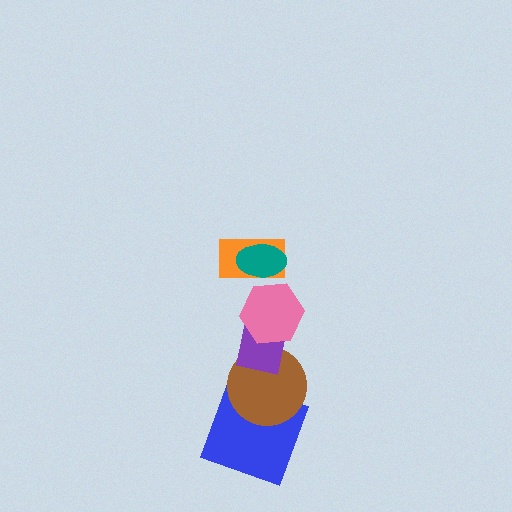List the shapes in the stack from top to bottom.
From top to bottom: the teal ellipse, the orange rectangle, the pink hexagon, the purple rectangle, the brown circle, the blue square.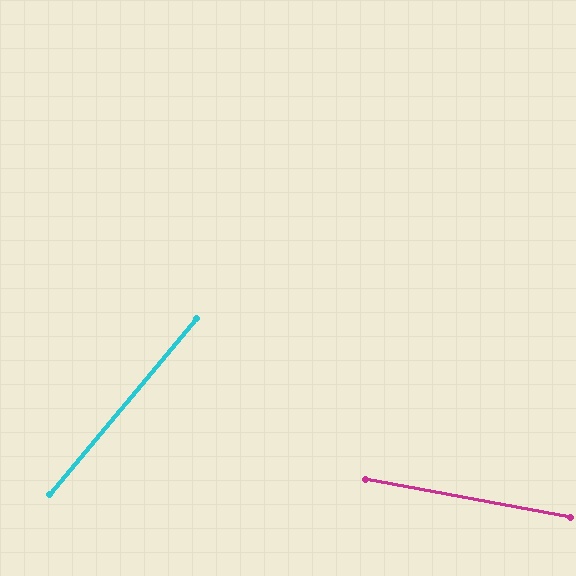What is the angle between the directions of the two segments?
Approximately 61 degrees.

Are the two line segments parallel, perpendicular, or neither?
Neither parallel nor perpendicular — they differ by about 61°.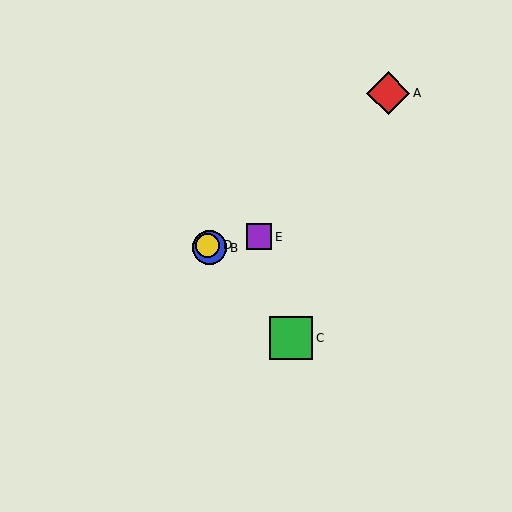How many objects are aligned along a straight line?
3 objects (B, C, D) are aligned along a straight line.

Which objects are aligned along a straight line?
Objects B, C, D are aligned along a straight line.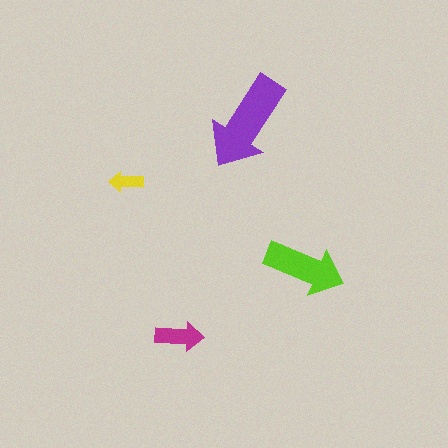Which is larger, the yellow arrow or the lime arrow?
The lime one.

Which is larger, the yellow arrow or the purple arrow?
The purple one.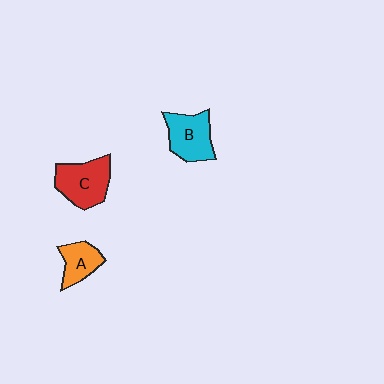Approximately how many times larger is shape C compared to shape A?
Approximately 1.6 times.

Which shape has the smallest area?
Shape A (orange).